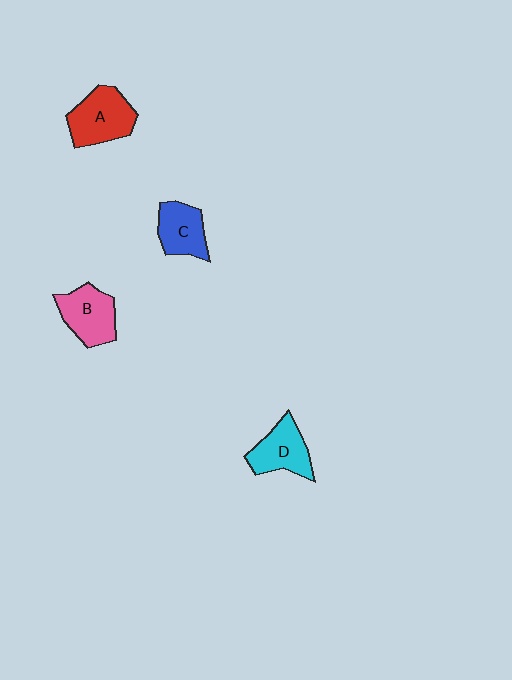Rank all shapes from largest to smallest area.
From largest to smallest: A (red), B (pink), D (cyan), C (blue).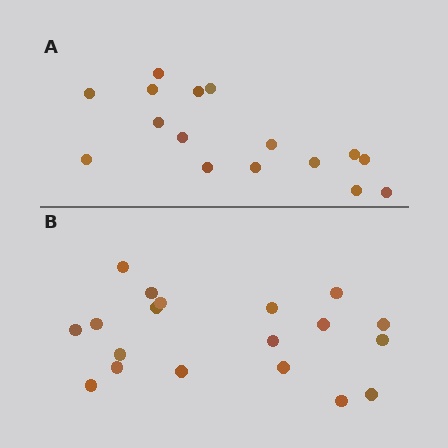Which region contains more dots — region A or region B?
Region B (the bottom region) has more dots.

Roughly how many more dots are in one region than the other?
Region B has just a few more — roughly 2 or 3 more dots than region A.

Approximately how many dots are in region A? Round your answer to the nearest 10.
About 20 dots. (The exact count is 16, which rounds to 20.)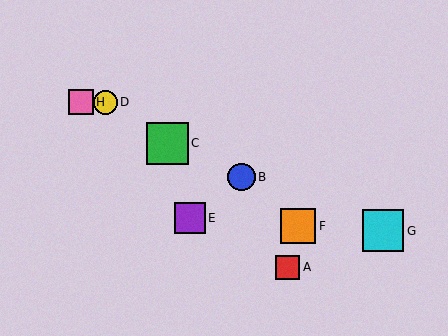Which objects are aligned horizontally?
Objects D, H are aligned horizontally.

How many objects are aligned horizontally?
2 objects (D, H) are aligned horizontally.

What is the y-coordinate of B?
Object B is at y≈177.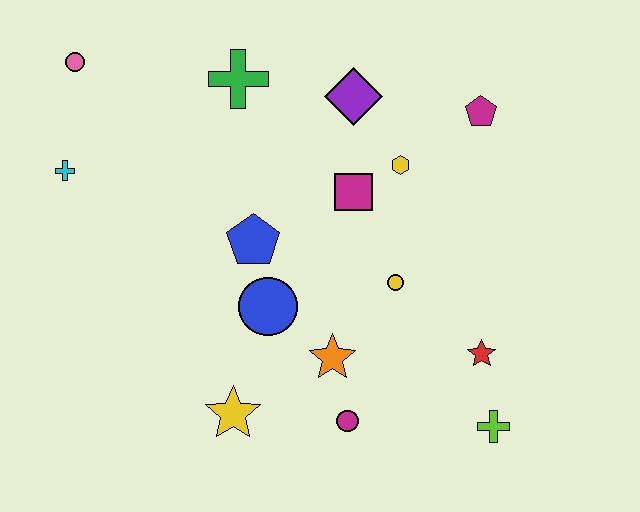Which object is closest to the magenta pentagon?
The yellow hexagon is closest to the magenta pentagon.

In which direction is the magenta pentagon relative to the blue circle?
The magenta pentagon is to the right of the blue circle.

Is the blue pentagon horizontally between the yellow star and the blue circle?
Yes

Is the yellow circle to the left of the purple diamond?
No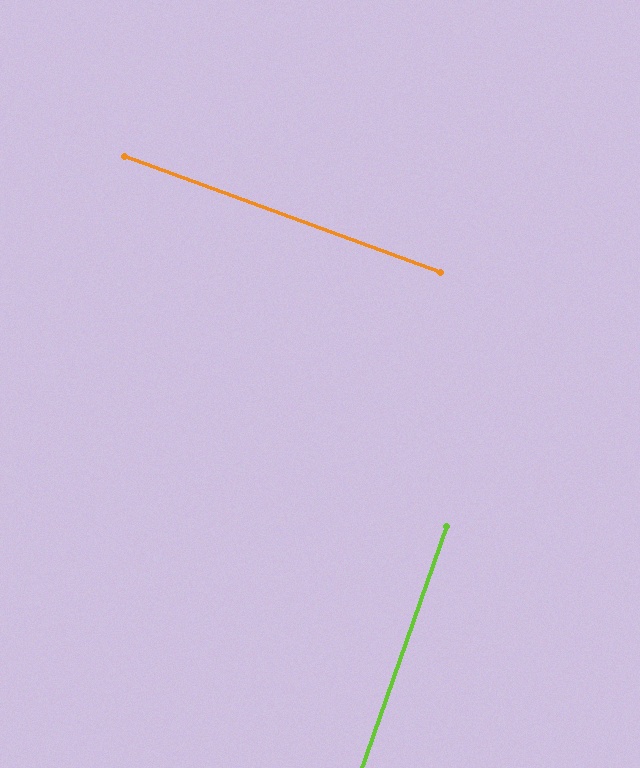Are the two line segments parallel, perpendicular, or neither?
Perpendicular — they meet at approximately 89°.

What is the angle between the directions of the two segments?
Approximately 89 degrees.